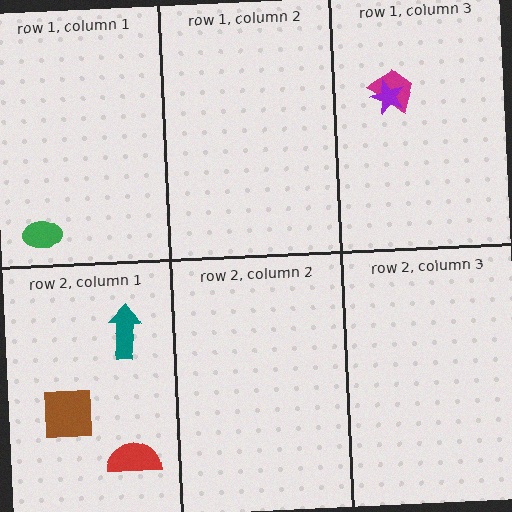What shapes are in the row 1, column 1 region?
The green ellipse.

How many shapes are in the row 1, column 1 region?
1.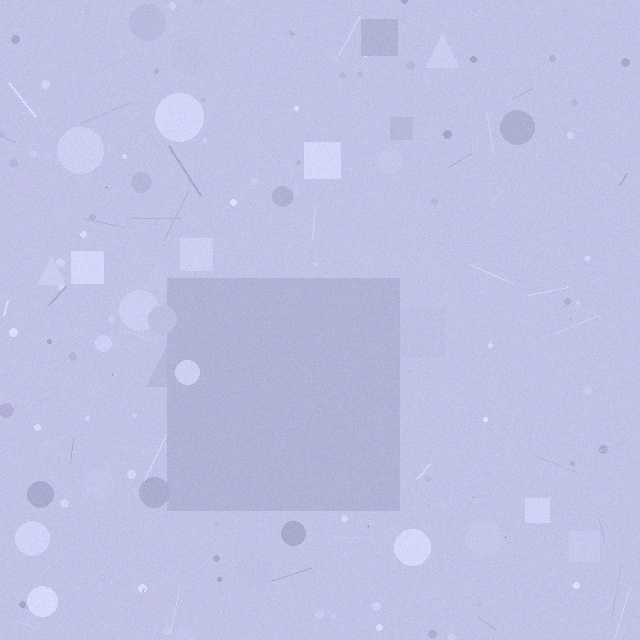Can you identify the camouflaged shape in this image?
The camouflaged shape is a square.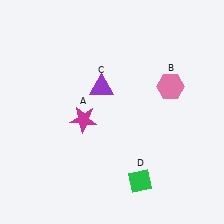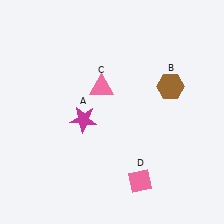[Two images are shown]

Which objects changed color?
B changed from pink to brown. C changed from purple to pink. D changed from green to pink.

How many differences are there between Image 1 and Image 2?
There are 3 differences between the two images.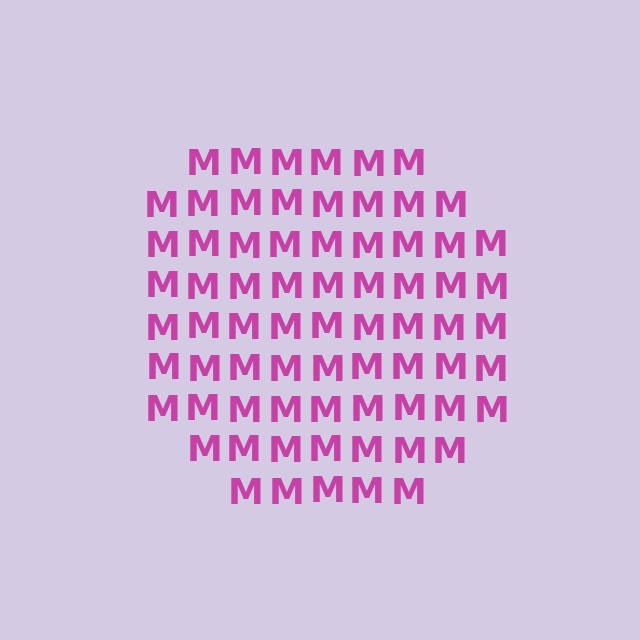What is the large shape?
The large shape is a circle.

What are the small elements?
The small elements are letter M's.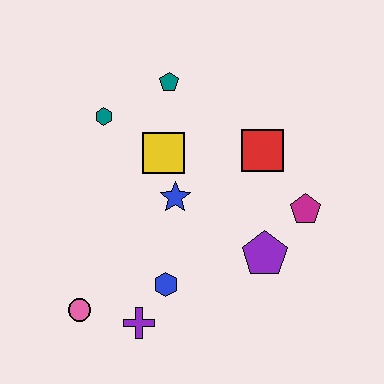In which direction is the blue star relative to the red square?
The blue star is to the left of the red square.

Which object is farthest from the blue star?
The pink circle is farthest from the blue star.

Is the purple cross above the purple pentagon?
No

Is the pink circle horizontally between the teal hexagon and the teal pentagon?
No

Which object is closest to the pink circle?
The purple cross is closest to the pink circle.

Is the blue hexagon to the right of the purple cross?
Yes